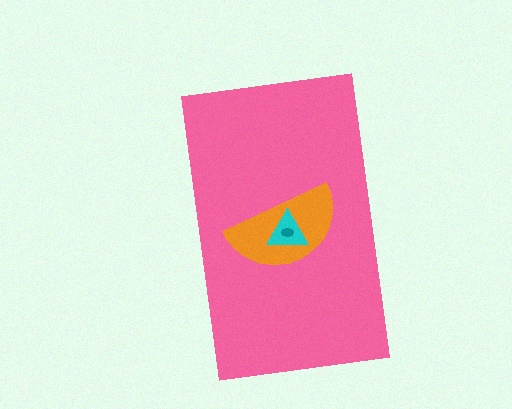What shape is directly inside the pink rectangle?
The orange semicircle.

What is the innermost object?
The teal ellipse.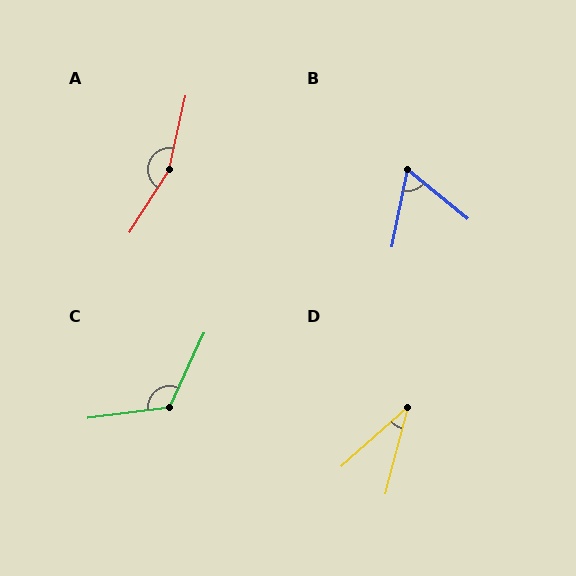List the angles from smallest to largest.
D (34°), B (62°), C (122°), A (160°).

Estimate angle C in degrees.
Approximately 122 degrees.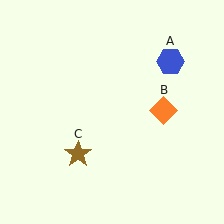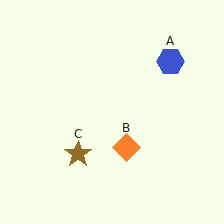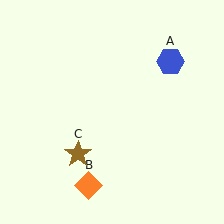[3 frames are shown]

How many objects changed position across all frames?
1 object changed position: orange diamond (object B).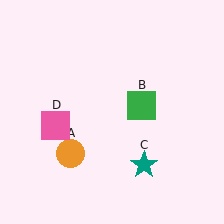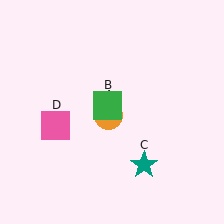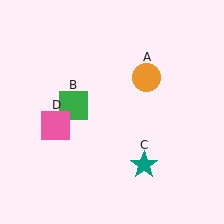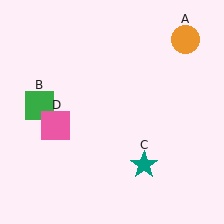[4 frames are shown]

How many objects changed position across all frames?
2 objects changed position: orange circle (object A), green square (object B).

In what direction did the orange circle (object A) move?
The orange circle (object A) moved up and to the right.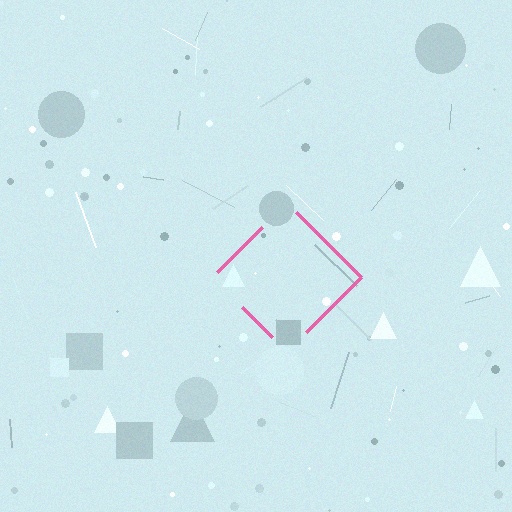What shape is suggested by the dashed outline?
The dashed outline suggests a diamond.